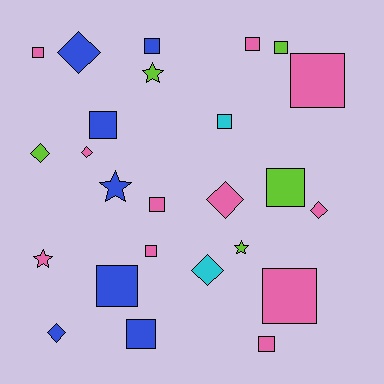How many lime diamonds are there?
There is 1 lime diamond.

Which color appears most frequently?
Pink, with 11 objects.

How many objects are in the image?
There are 25 objects.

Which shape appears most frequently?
Square, with 14 objects.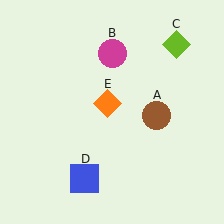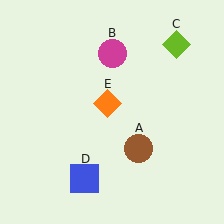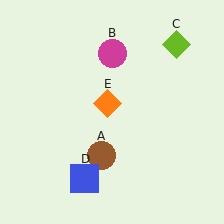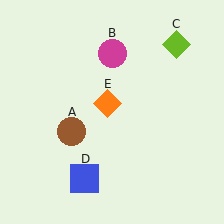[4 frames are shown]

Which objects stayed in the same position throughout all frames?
Magenta circle (object B) and lime diamond (object C) and blue square (object D) and orange diamond (object E) remained stationary.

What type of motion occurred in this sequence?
The brown circle (object A) rotated clockwise around the center of the scene.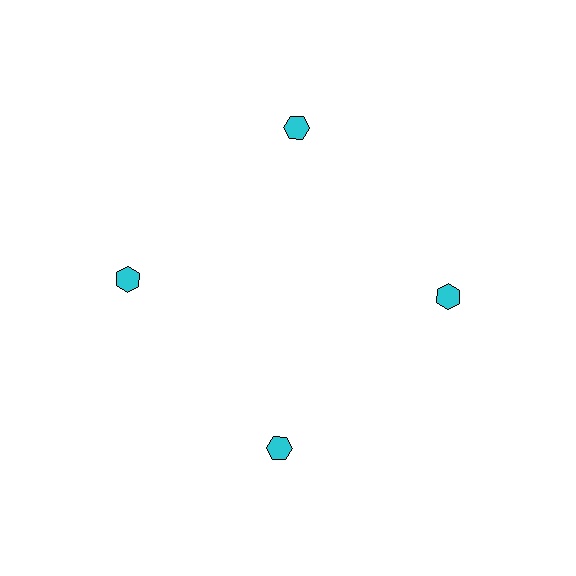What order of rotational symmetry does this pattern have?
This pattern has 4-fold rotational symmetry.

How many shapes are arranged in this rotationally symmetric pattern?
There are 4 shapes, arranged in 4 groups of 1.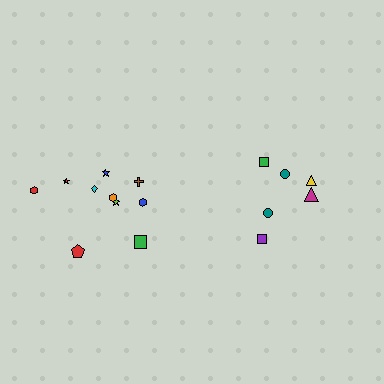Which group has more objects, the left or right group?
The left group.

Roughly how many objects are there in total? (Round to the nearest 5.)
Roughly 15 objects in total.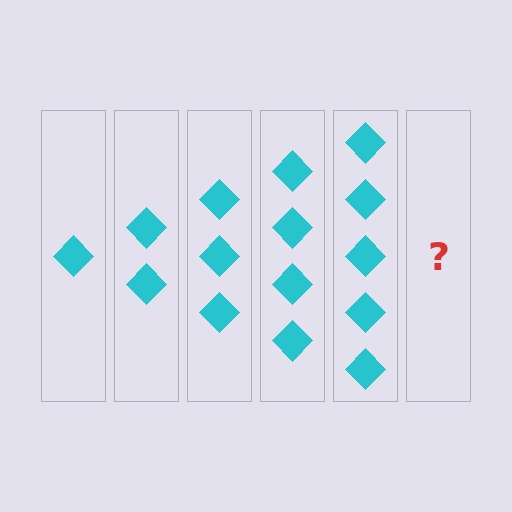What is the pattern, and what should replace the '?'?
The pattern is that each step adds one more diamond. The '?' should be 6 diamonds.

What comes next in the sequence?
The next element should be 6 diamonds.